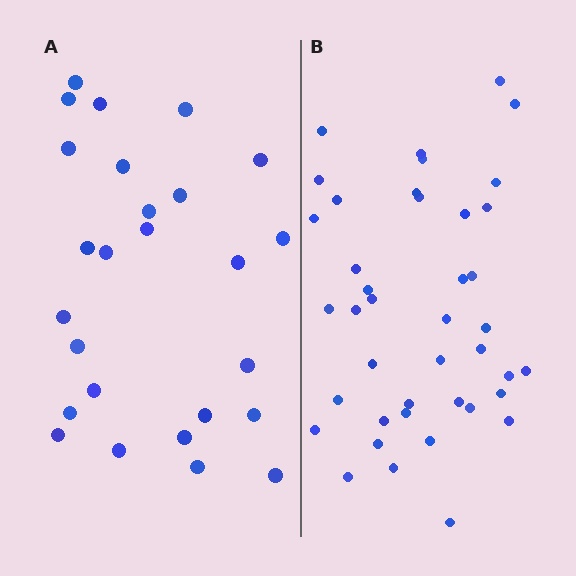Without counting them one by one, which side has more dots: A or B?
Region B (the right region) has more dots.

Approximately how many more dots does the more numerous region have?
Region B has approximately 15 more dots than region A.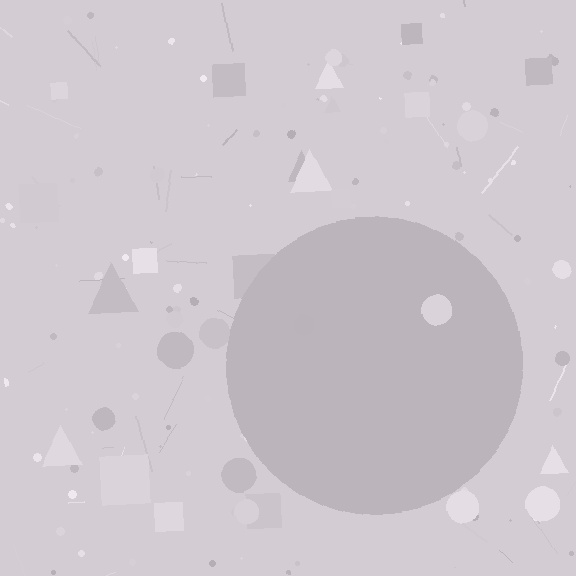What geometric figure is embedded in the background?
A circle is embedded in the background.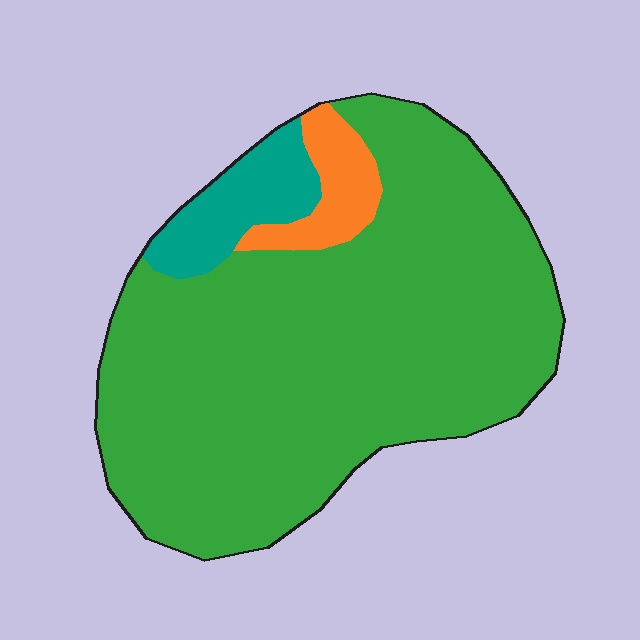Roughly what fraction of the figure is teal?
Teal takes up less than a sixth of the figure.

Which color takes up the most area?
Green, at roughly 85%.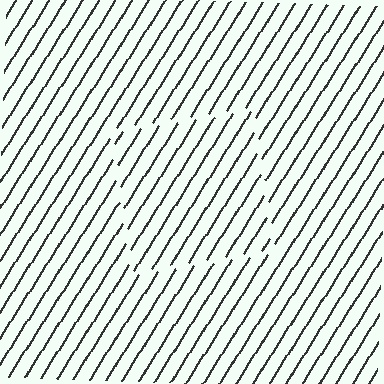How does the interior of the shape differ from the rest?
The interior of the shape contains the same grating, shifted by half a period — the contour is defined by the phase discontinuity where line-ends from the inner and outer gratings abut.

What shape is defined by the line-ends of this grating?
An illusory square. The interior of the shape contains the same grating, shifted by half a period — the contour is defined by the phase discontinuity where line-ends from the inner and outer gratings abut.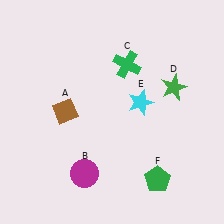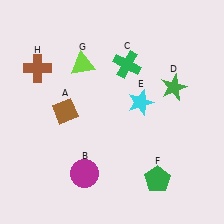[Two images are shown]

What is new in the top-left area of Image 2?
A lime triangle (G) was added in the top-left area of Image 2.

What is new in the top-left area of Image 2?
A brown cross (H) was added in the top-left area of Image 2.